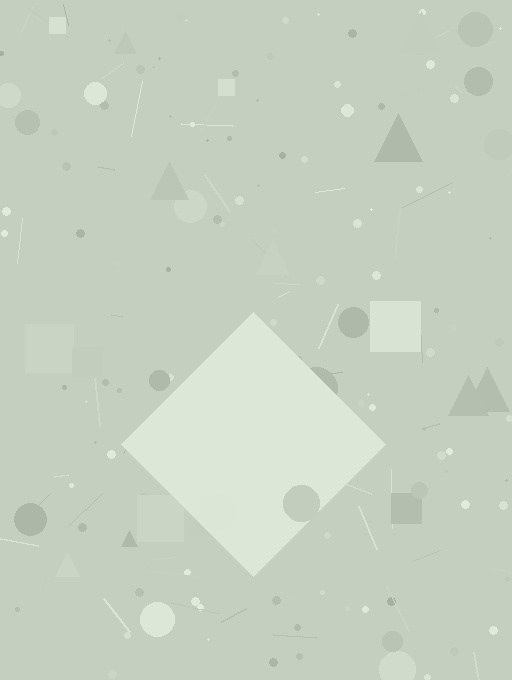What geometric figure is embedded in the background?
A diamond is embedded in the background.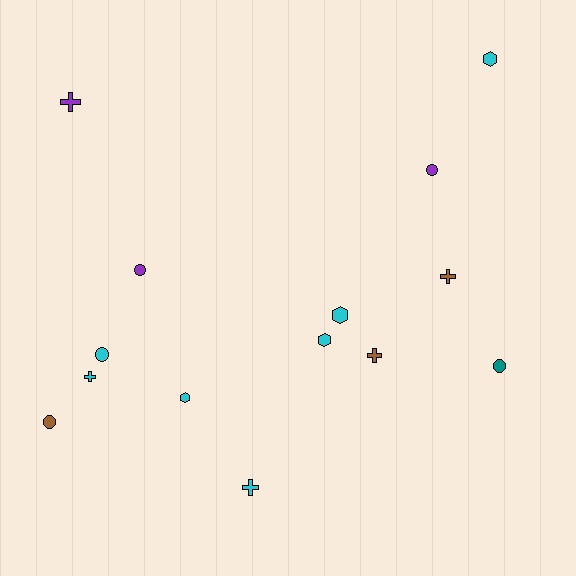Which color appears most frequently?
Cyan, with 7 objects.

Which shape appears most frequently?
Circle, with 5 objects.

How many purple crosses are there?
There is 1 purple cross.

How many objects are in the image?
There are 14 objects.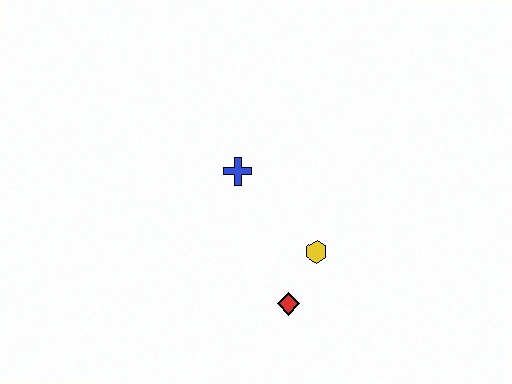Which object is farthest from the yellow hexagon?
The blue cross is farthest from the yellow hexagon.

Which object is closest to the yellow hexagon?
The red diamond is closest to the yellow hexagon.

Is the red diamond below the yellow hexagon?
Yes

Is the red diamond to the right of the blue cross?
Yes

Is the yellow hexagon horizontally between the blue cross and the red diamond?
No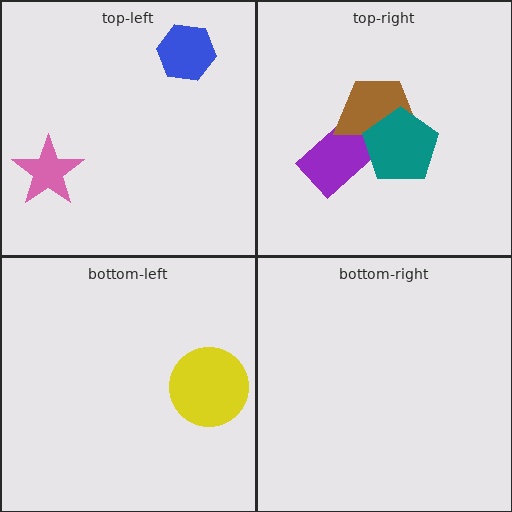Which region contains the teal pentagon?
The top-right region.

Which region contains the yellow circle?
The bottom-left region.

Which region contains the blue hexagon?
The top-left region.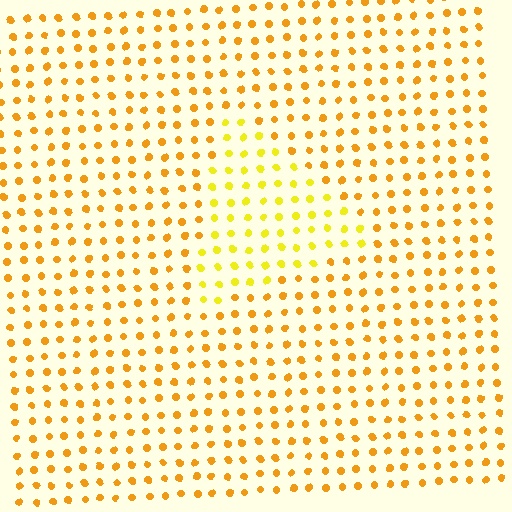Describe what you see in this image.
The image is filled with small orange elements in a uniform arrangement. A triangle-shaped region is visible where the elements are tinted to a slightly different hue, forming a subtle color boundary.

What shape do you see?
I see a triangle.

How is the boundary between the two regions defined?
The boundary is defined purely by a slight shift in hue (about 24 degrees). Spacing, size, and orientation are identical on both sides.